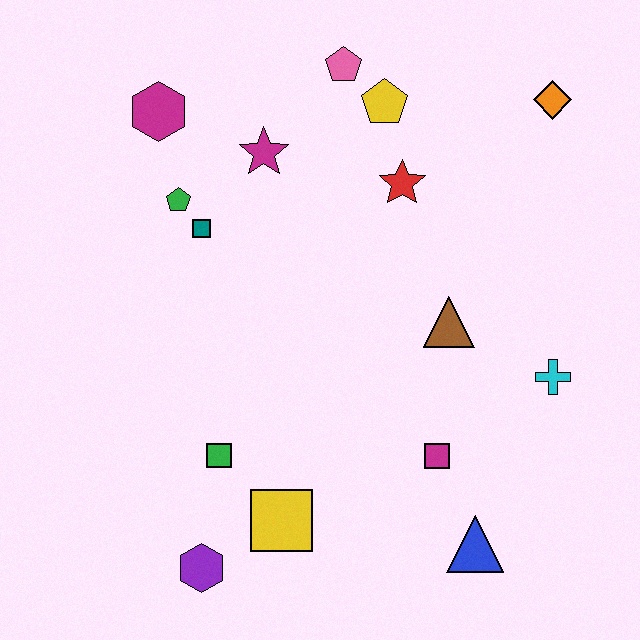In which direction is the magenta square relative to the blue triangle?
The magenta square is above the blue triangle.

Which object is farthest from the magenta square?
The magenta hexagon is farthest from the magenta square.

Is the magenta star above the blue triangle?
Yes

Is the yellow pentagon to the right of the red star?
No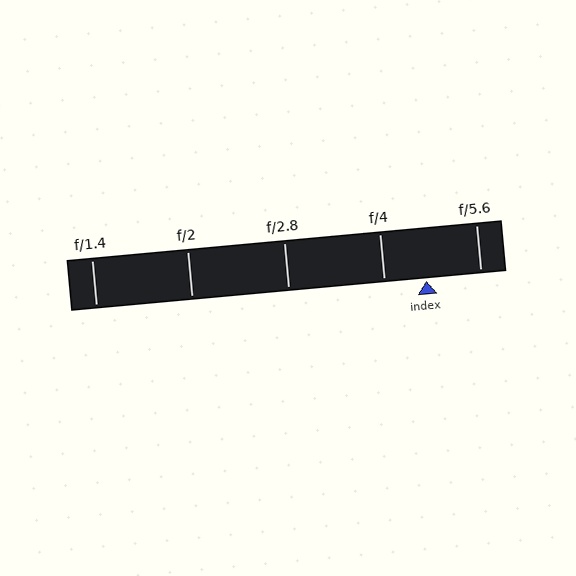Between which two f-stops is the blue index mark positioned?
The index mark is between f/4 and f/5.6.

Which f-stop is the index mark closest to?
The index mark is closest to f/4.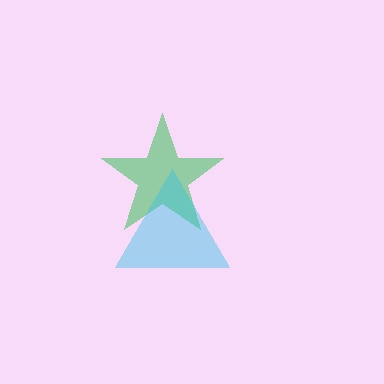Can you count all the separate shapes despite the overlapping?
Yes, there are 2 separate shapes.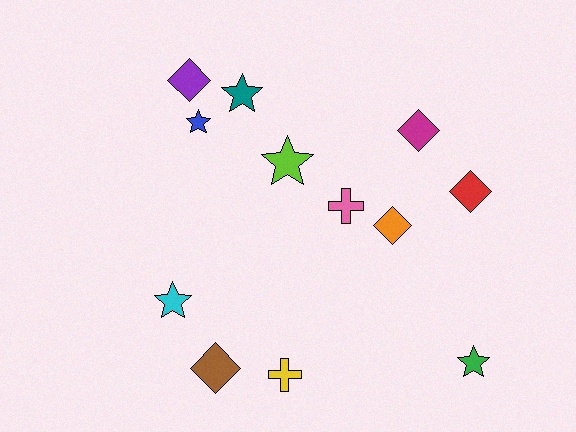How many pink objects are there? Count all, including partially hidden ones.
There is 1 pink object.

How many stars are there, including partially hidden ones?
There are 5 stars.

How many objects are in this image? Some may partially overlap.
There are 12 objects.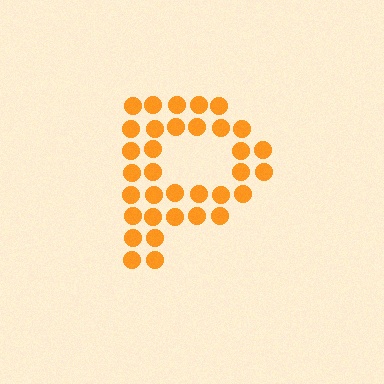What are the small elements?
The small elements are circles.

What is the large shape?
The large shape is the letter P.